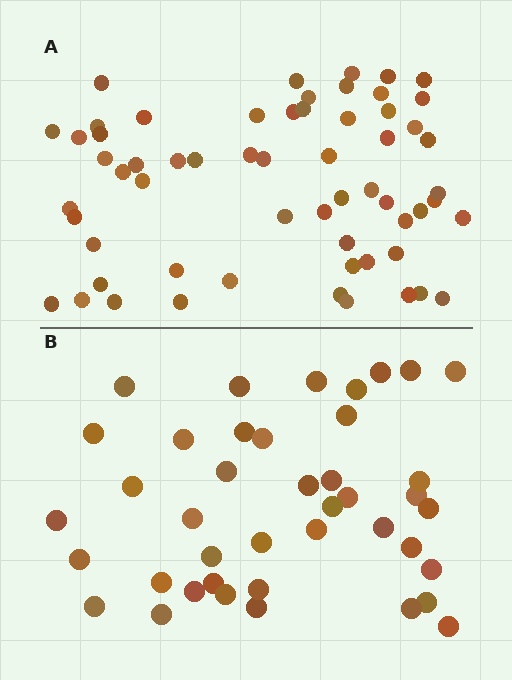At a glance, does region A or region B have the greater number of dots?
Region A (the top region) has more dots.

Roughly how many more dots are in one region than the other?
Region A has approximately 20 more dots than region B.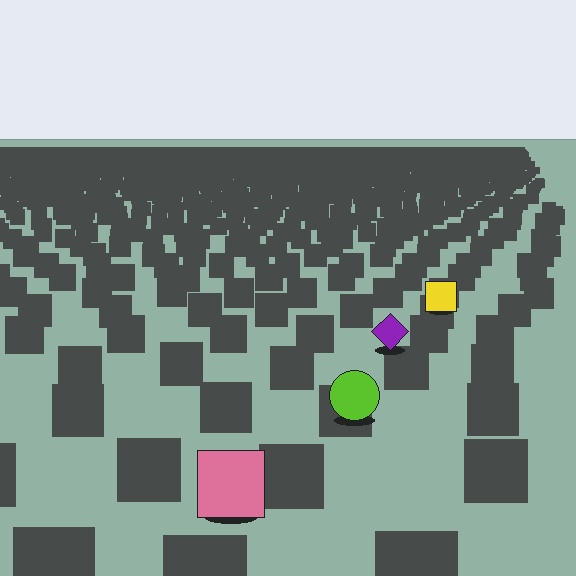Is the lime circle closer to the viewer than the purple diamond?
Yes. The lime circle is closer — you can tell from the texture gradient: the ground texture is coarser near it.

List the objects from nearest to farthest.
From nearest to farthest: the pink square, the lime circle, the purple diamond, the yellow square.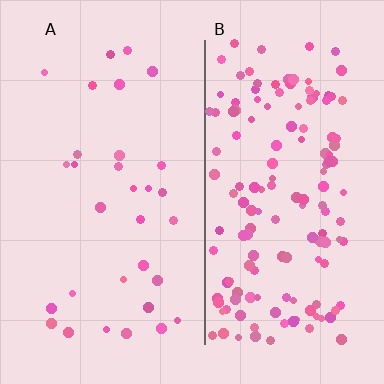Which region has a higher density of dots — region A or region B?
B (the right).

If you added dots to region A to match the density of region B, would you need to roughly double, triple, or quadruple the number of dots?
Approximately quadruple.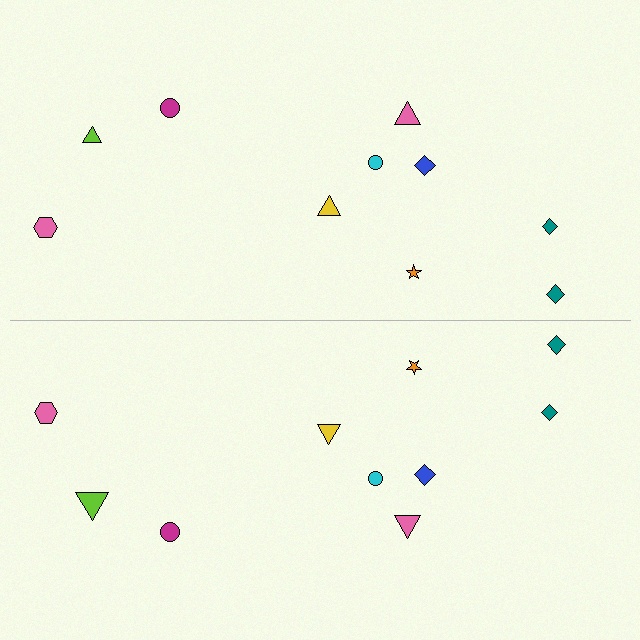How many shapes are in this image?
There are 20 shapes in this image.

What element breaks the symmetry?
The lime triangle on the bottom side has a different size than its mirror counterpart.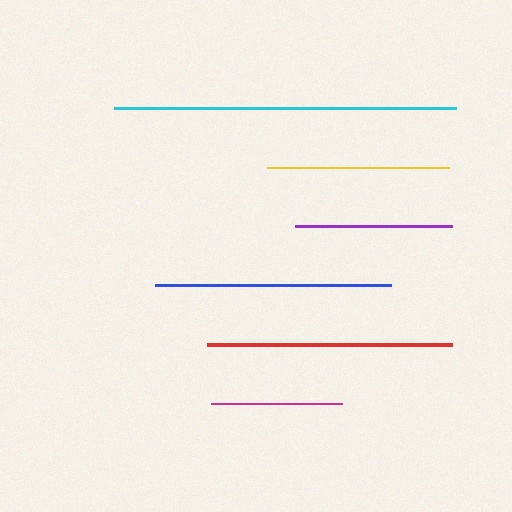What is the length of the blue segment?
The blue segment is approximately 236 pixels long.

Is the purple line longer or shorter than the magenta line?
The purple line is longer than the magenta line.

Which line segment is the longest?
The cyan line is the longest at approximately 342 pixels.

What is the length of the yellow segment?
The yellow segment is approximately 182 pixels long.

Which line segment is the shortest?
The magenta line is the shortest at approximately 131 pixels.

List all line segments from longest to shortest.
From longest to shortest: cyan, red, blue, yellow, purple, magenta.